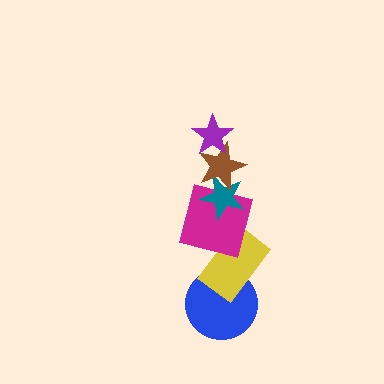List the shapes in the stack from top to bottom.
From top to bottom: the purple star, the brown star, the teal star, the magenta square, the yellow rectangle, the blue circle.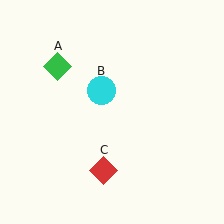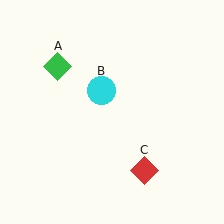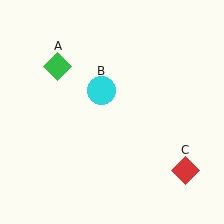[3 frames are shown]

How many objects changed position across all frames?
1 object changed position: red diamond (object C).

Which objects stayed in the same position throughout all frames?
Green diamond (object A) and cyan circle (object B) remained stationary.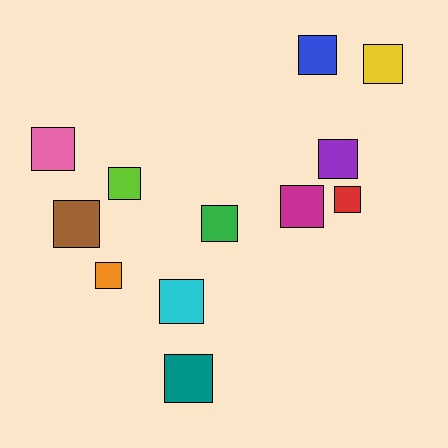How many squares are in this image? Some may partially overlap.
There are 12 squares.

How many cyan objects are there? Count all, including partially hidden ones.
There is 1 cyan object.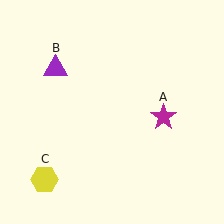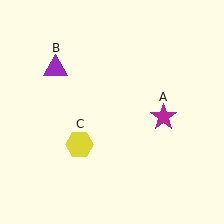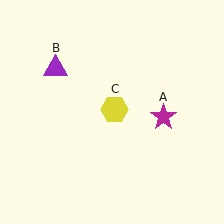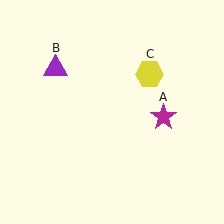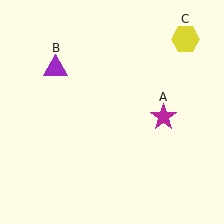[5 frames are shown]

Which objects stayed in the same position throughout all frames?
Magenta star (object A) and purple triangle (object B) remained stationary.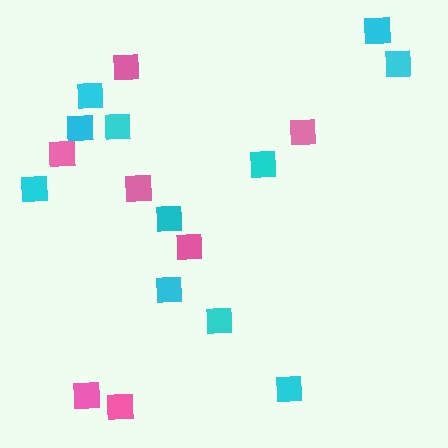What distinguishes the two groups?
There are 2 groups: one group of cyan squares (11) and one group of pink squares (7).